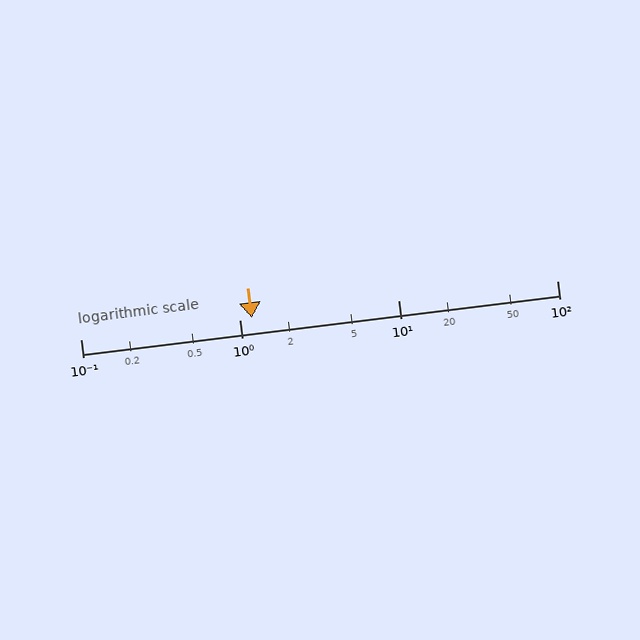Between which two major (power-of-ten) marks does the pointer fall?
The pointer is between 1 and 10.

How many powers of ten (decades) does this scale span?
The scale spans 3 decades, from 0.1 to 100.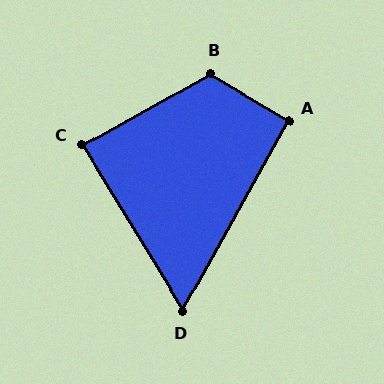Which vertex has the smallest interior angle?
D, at approximately 61 degrees.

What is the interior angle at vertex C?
Approximately 88 degrees (approximately right).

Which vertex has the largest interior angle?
B, at approximately 119 degrees.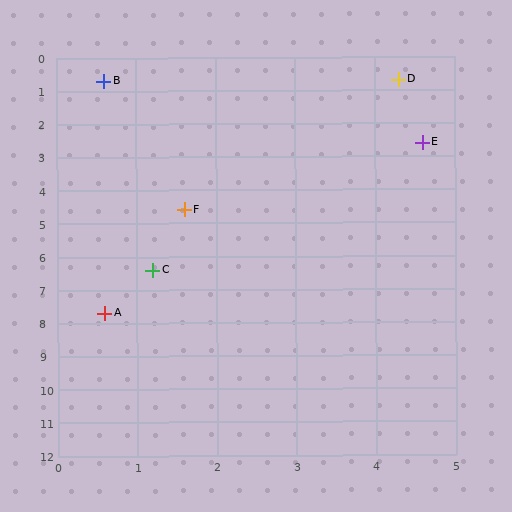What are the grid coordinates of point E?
Point E is at approximately (4.6, 2.6).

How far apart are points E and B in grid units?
Points E and B are about 4.4 grid units apart.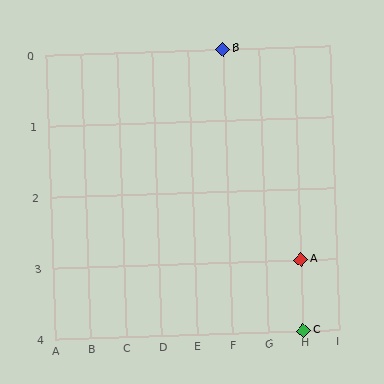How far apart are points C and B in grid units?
Points C and B are 2 columns and 4 rows apart (about 4.5 grid units diagonally).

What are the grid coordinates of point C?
Point C is at grid coordinates (H, 4).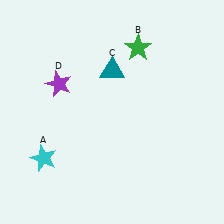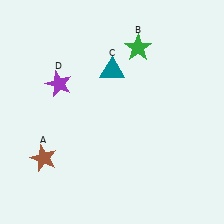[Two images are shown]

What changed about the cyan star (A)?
In Image 1, A is cyan. In Image 2, it changed to brown.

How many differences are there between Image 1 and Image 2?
There is 1 difference between the two images.